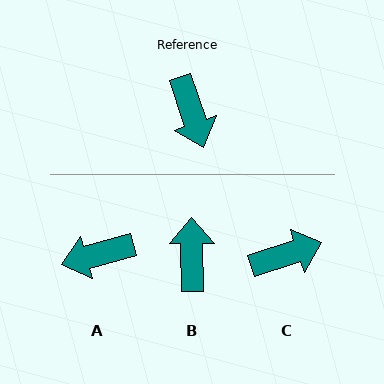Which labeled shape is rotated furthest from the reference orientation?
B, about 162 degrees away.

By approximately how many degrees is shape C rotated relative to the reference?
Approximately 90 degrees counter-clockwise.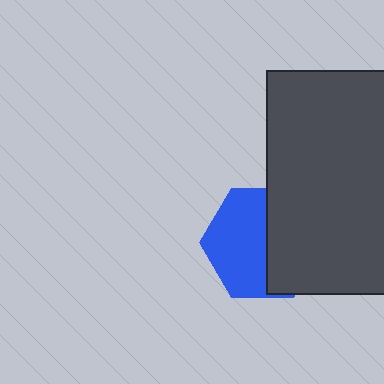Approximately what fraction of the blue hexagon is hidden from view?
Roughly 46% of the blue hexagon is hidden behind the dark gray rectangle.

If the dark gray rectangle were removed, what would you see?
You would see the complete blue hexagon.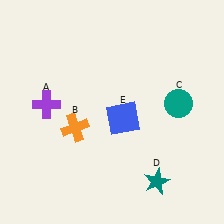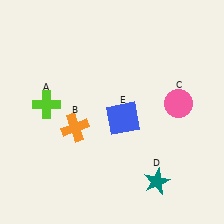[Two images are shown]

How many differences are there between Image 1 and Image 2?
There are 2 differences between the two images.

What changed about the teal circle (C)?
In Image 1, C is teal. In Image 2, it changed to pink.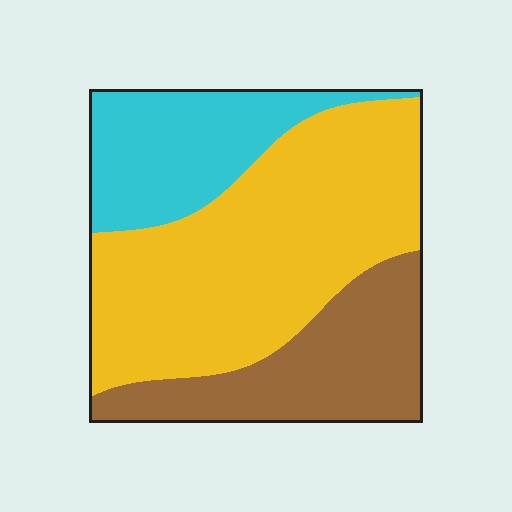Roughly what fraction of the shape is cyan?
Cyan covers around 20% of the shape.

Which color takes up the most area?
Yellow, at roughly 50%.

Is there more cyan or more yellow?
Yellow.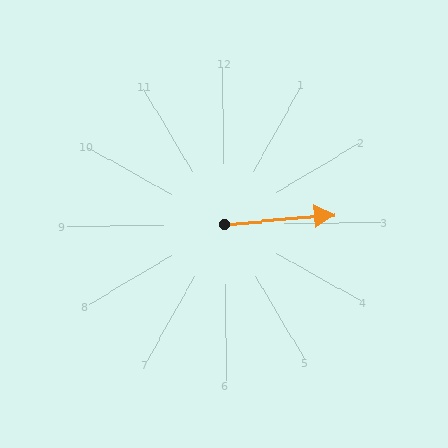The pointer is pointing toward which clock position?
Roughly 3 o'clock.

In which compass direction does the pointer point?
East.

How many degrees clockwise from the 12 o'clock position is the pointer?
Approximately 86 degrees.